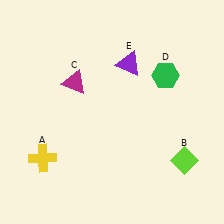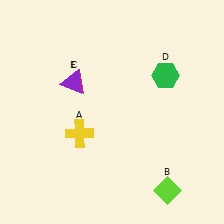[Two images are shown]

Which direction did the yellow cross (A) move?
The yellow cross (A) moved right.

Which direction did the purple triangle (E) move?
The purple triangle (E) moved left.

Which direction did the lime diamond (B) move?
The lime diamond (B) moved down.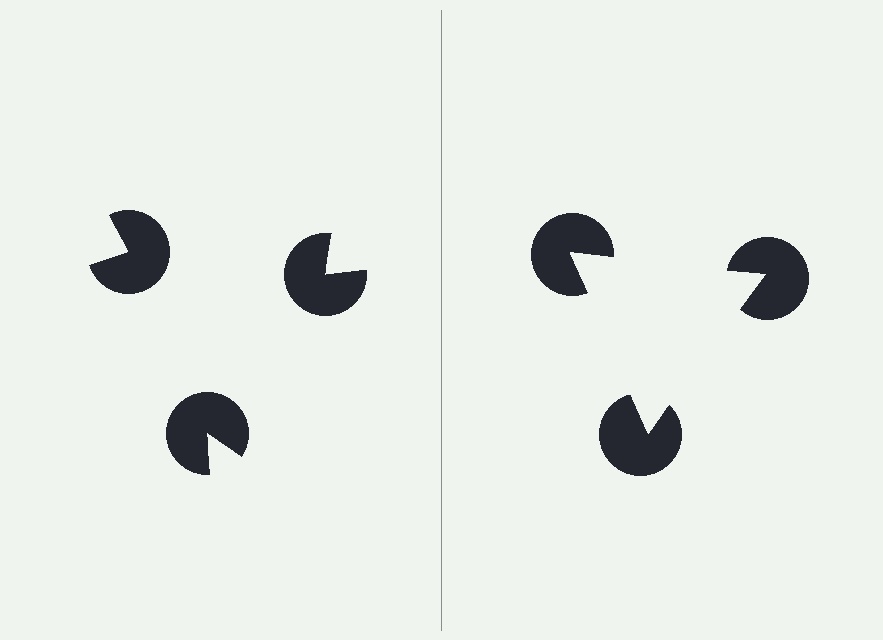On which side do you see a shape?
An illusory triangle appears on the right side. On the left side the wedge cuts are rotated, so no coherent shape forms.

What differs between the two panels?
The pac-man discs are positioned identically on both sides; only the wedge orientations differ. On the right they align to a triangle; on the left they are misaligned.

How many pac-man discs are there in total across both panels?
6 — 3 on each side.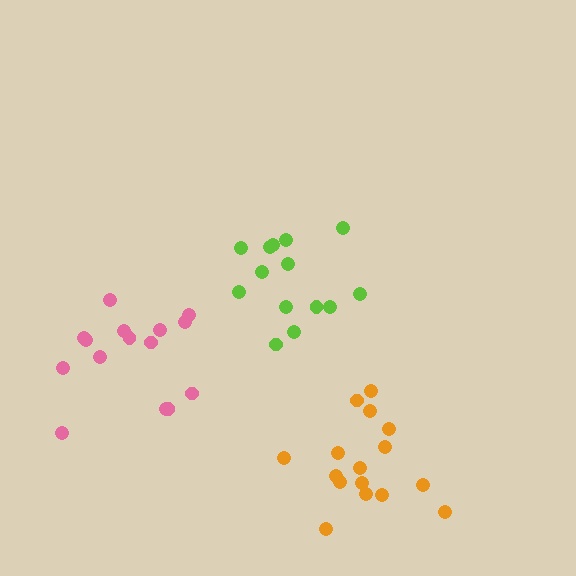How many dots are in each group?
Group 1: 14 dots, Group 2: 15 dots, Group 3: 16 dots (45 total).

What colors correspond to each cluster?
The clusters are colored: lime, pink, orange.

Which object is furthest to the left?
The pink cluster is leftmost.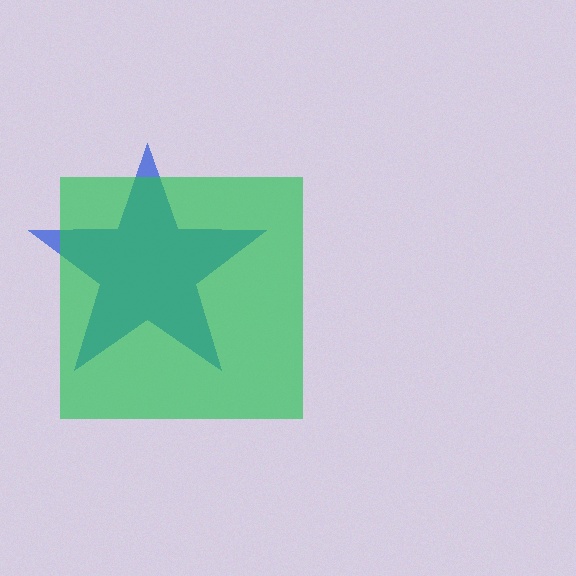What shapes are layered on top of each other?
The layered shapes are: a blue star, a green square.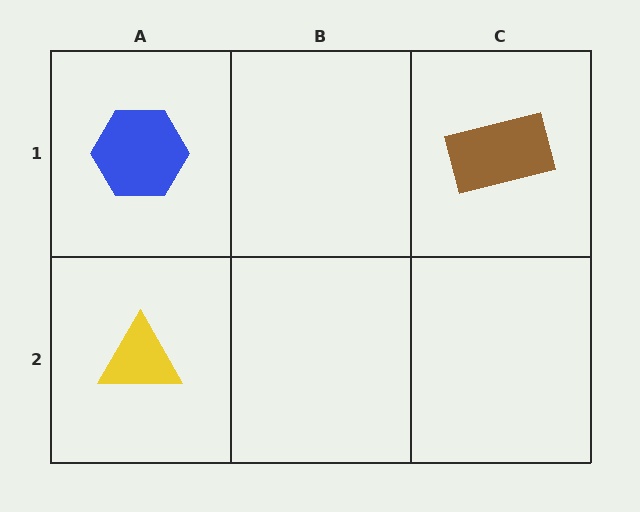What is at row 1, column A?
A blue hexagon.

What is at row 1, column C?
A brown rectangle.